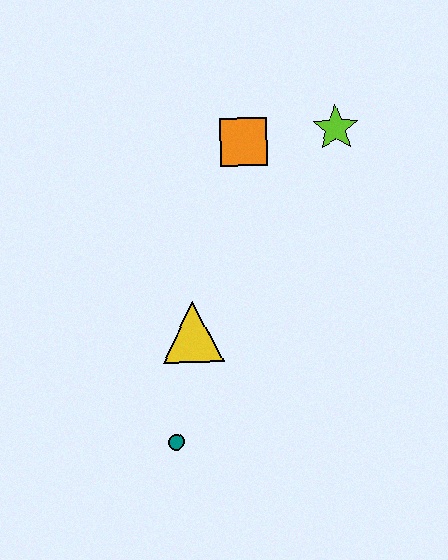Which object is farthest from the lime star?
The teal circle is farthest from the lime star.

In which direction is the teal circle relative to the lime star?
The teal circle is below the lime star.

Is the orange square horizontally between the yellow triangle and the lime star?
Yes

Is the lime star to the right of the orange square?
Yes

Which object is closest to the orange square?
The lime star is closest to the orange square.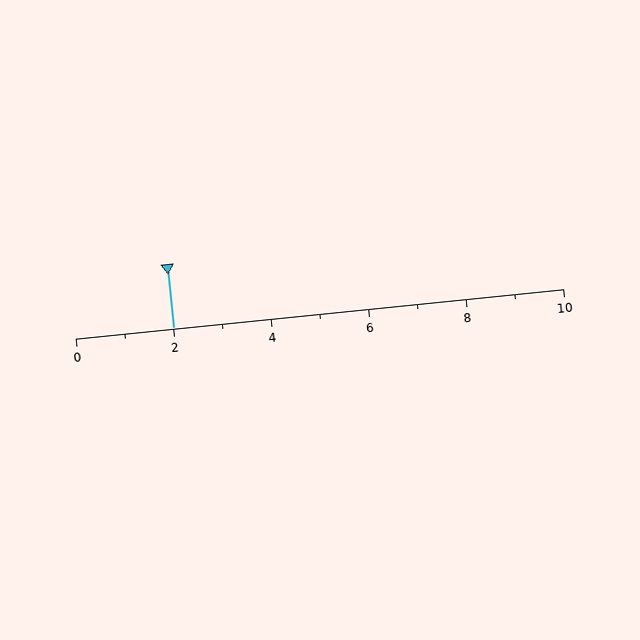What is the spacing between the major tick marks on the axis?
The major ticks are spaced 2 apart.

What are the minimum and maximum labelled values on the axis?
The axis runs from 0 to 10.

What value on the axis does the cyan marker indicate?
The marker indicates approximately 2.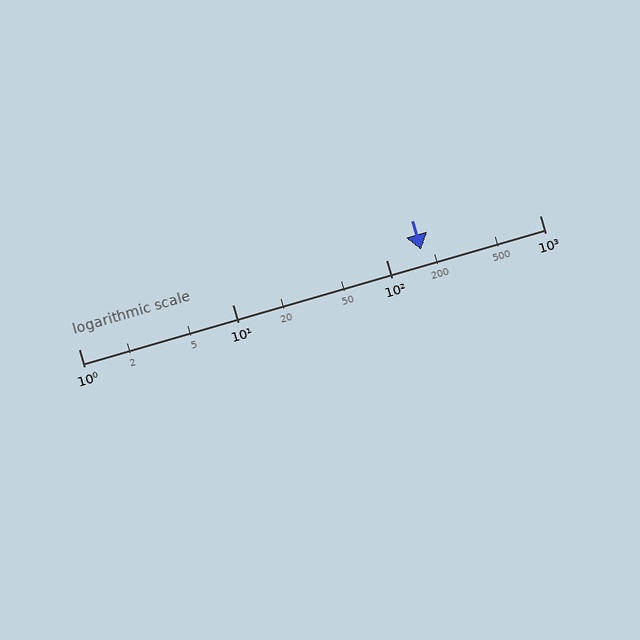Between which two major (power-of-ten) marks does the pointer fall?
The pointer is between 100 and 1000.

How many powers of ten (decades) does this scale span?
The scale spans 3 decades, from 1 to 1000.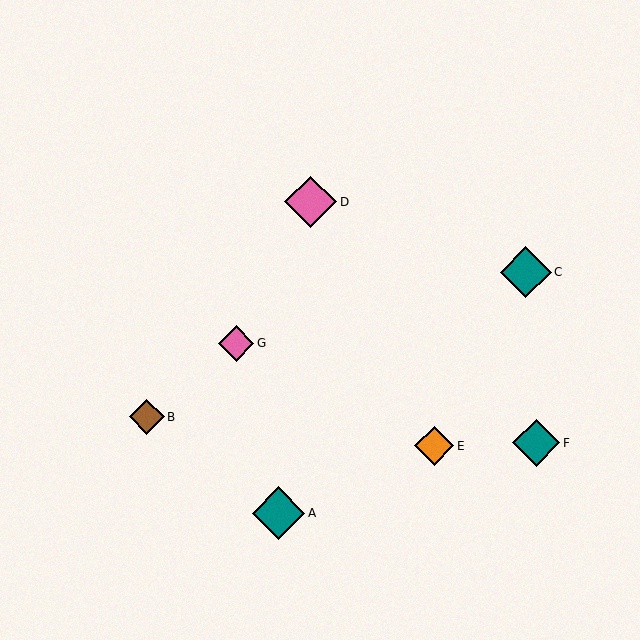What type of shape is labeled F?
Shape F is a teal diamond.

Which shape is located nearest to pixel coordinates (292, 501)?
The teal diamond (labeled A) at (278, 513) is nearest to that location.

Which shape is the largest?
The teal diamond (labeled A) is the largest.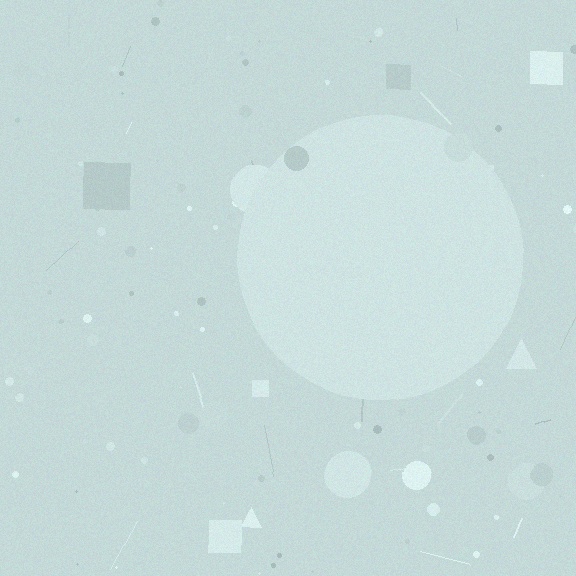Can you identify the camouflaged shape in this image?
The camouflaged shape is a circle.